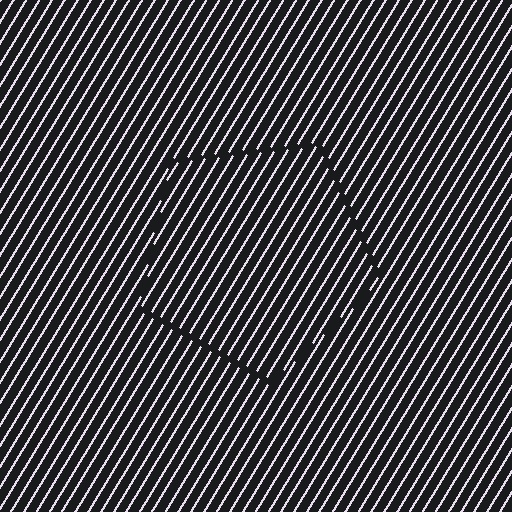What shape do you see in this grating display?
An illusory pentagon. The interior of the shape contains the same grating, shifted by half a period — the contour is defined by the phase discontinuity where line-ends from the inner and outer gratings abut.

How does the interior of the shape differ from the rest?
The interior of the shape contains the same grating, shifted by half a period — the contour is defined by the phase discontinuity where line-ends from the inner and outer gratings abut.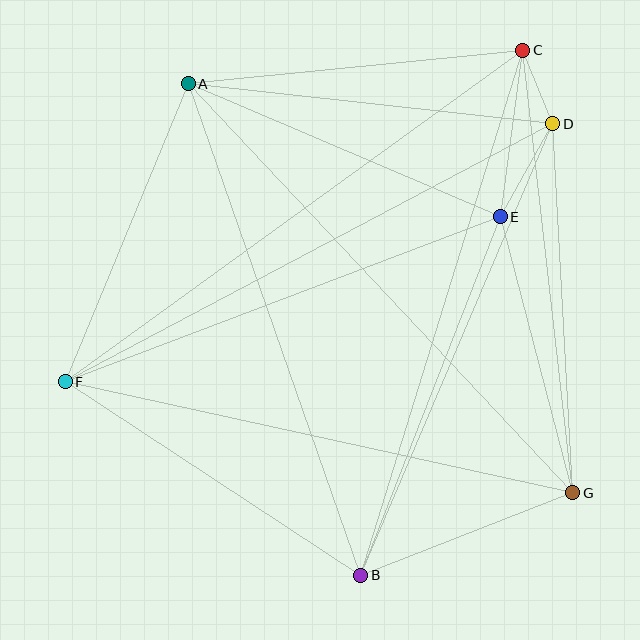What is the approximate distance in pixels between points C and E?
The distance between C and E is approximately 168 pixels.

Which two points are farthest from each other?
Points C and F are farthest from each other.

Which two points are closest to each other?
Points C and D are closest to each other.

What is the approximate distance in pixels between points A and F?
The distance between A and F is approximately 322 pixels.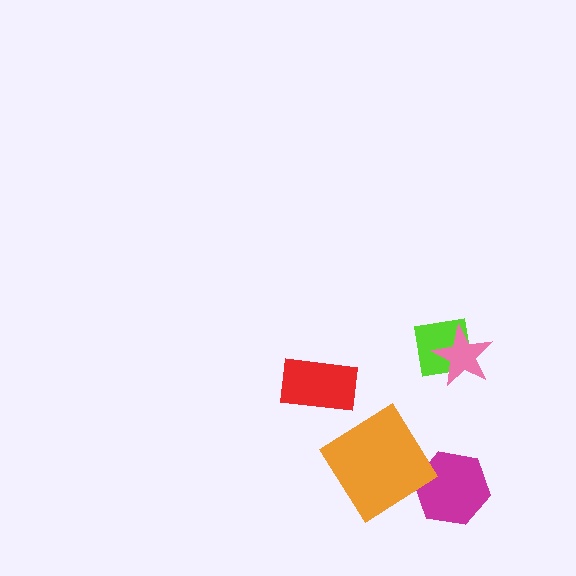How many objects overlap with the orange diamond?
0 objects overlap with the orange diamond.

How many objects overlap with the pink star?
1 object overlaps with the pink star.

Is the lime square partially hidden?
Yes, it is partially covered by another shape.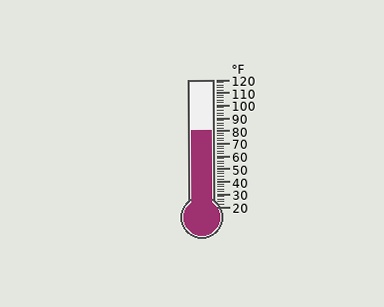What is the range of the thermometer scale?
The thermometer scale ranges from 20°F to 120°F.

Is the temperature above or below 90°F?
The temperature is below 90°F.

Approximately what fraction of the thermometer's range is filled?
The thermometer is filled to approximately 60% of its range.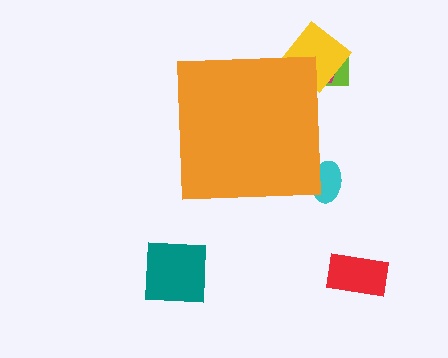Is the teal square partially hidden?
No, the teal square is fully visible.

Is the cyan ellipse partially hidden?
Yes, the cyan ellipse is partially hidden behind the orange square.